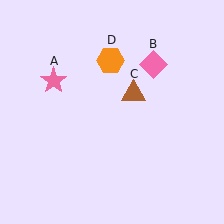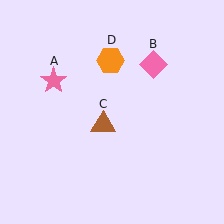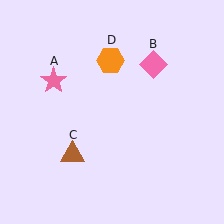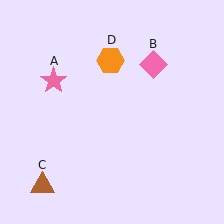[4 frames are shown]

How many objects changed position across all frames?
1 object changed position: brown triangle (object C).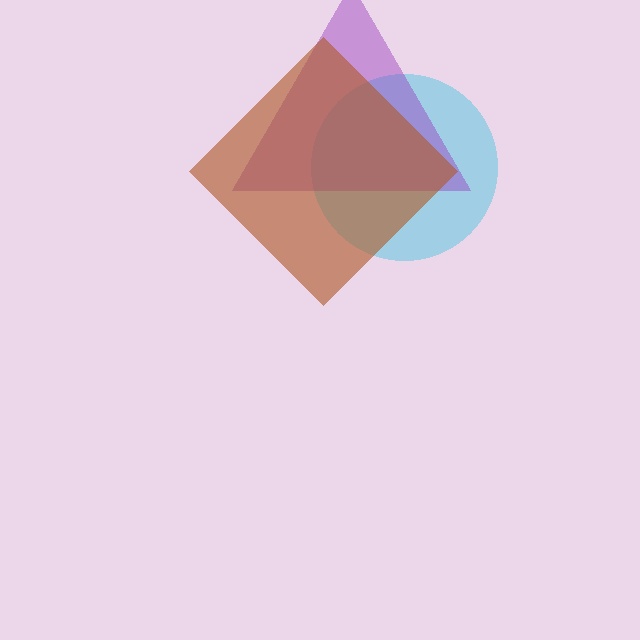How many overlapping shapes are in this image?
There are 3 overlapping shapes in the image.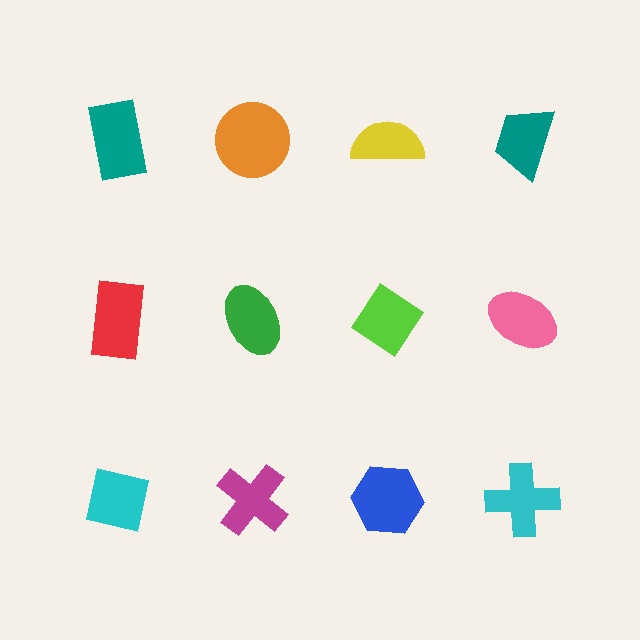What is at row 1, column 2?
An orange circle.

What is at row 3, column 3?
A blue hexagon.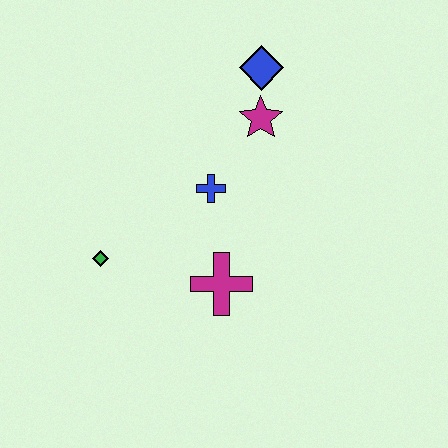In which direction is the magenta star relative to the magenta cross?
The magenta star is above the magenta cross.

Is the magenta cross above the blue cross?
No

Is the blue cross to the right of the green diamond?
Yes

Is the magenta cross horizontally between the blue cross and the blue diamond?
Yes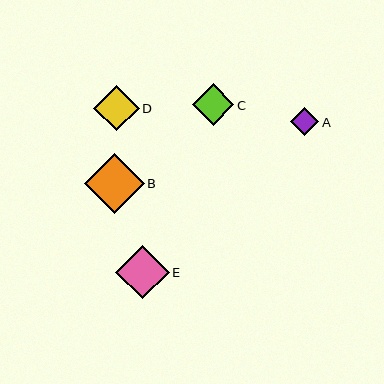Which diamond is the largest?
Diamond B is the largest with a size of approximately 60 pixels.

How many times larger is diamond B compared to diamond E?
Diamond B is approximately 1.1 times the size of diamond E.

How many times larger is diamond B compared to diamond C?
Diamond B is approximately 1.5 times the size of diamond C.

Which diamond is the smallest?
Diamond A is the smallest with a size of approximately 28 pixels.